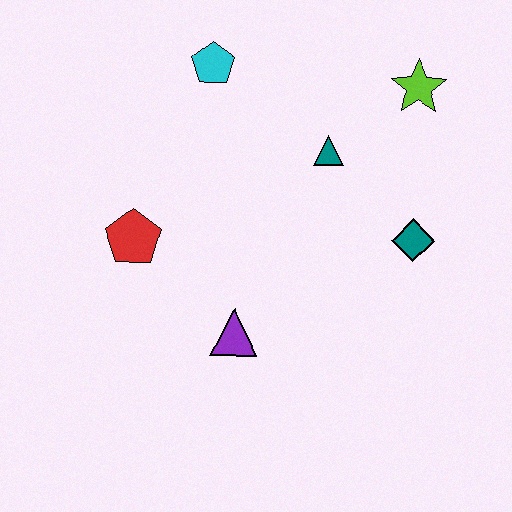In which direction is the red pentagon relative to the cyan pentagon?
The red pentagon is below the cyan pentagon.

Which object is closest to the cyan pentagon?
The teal triangle is closest to the cyan pentagon.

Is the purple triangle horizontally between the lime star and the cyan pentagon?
Yes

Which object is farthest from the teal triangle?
The red pentagon is farthest from the teal triangle.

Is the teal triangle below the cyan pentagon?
Yes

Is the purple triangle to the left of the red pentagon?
No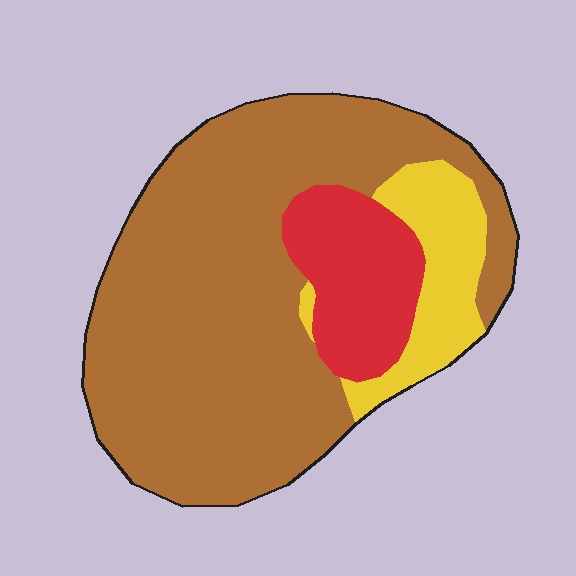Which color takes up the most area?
Brown, at roughly 70%.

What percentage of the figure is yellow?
Yellow takes up about one eighth (1/8) of the figure.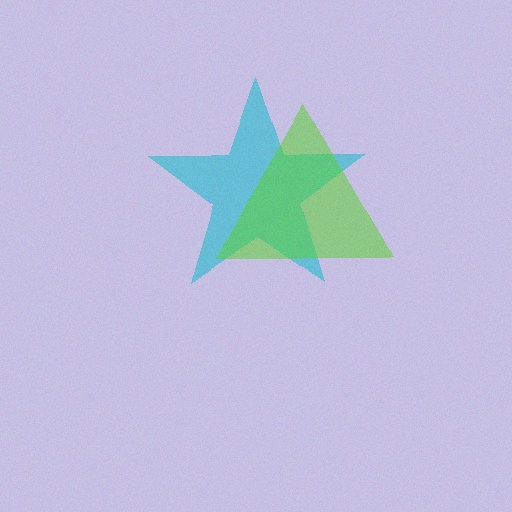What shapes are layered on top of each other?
The layered shapes are: a cyan star, a lime triangle.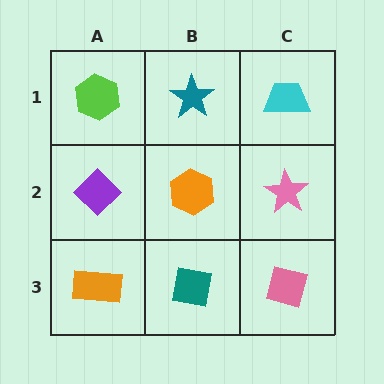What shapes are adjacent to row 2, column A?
A lime hexagon (row 1, column A), an orange rectangle (row 3, column A), an orange hexagon (row 2, column B).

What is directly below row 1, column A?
A purple diamond.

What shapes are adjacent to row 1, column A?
A purple diamond (row 2, column A), a teal star (row 1, column B).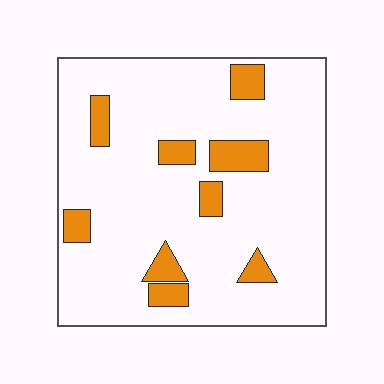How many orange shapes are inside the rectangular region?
9.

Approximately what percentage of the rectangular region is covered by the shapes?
Approximately 15%.